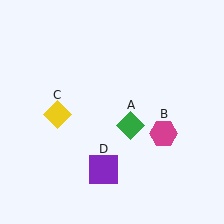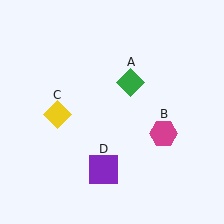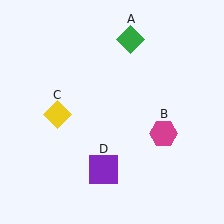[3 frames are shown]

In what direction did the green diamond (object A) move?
The green diamond (object A) moved up.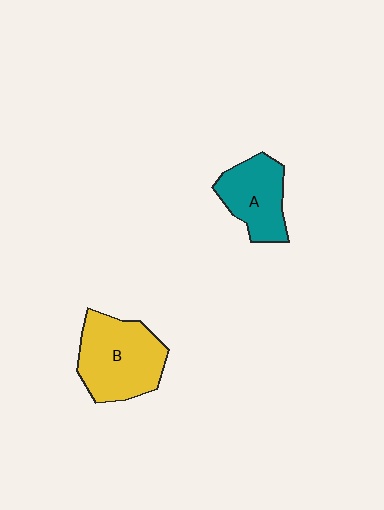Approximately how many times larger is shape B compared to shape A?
Approximately 1.4 times.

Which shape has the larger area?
Shape B (yellow).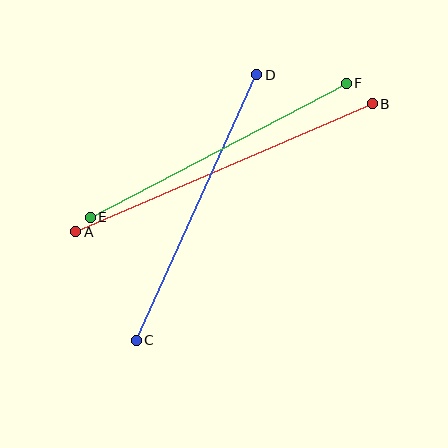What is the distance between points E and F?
The distance is approximately 289 pixels.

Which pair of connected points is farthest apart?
Points A and B are farthest apart.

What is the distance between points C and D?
The distance is approximately 292 pixels.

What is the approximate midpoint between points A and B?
The midpoint is at approximately (224, 168) pixels.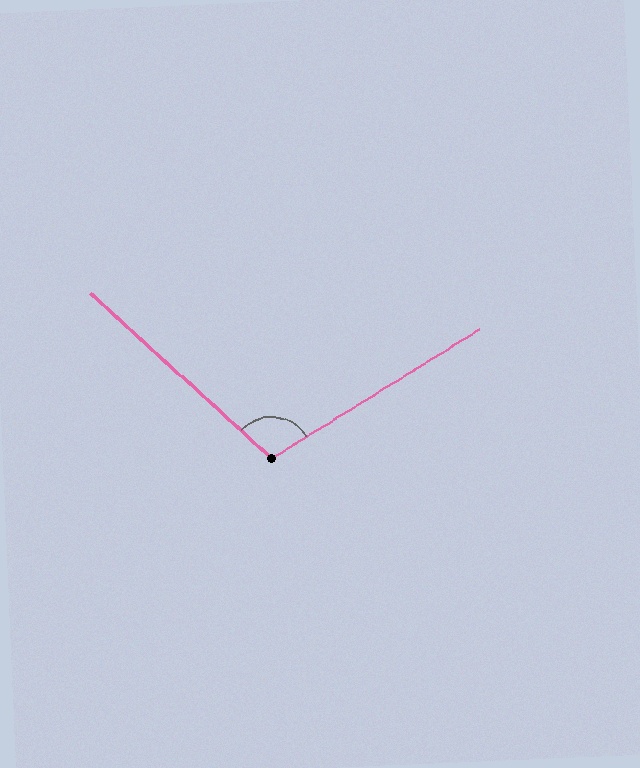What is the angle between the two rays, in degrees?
Approximately 106 degrees.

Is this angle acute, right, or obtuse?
It is obtuse.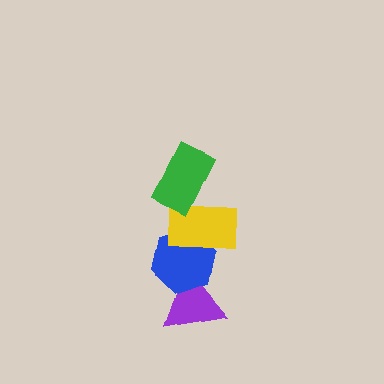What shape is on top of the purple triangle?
The blue hexagon is on top of the purple triangle.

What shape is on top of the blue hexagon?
The yellow rectangle is on top of the blue hexagon.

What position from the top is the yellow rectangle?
The yellow rectangle is 2nd from the top.